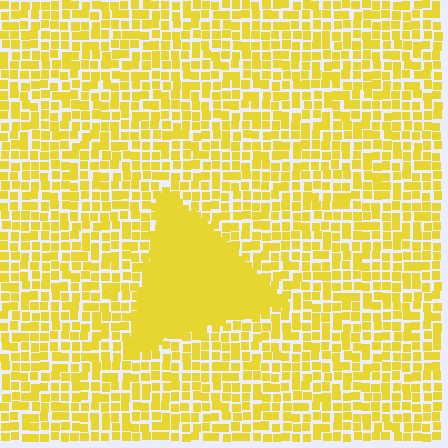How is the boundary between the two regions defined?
The boundary is defined by a change in element density (approximately 2.6x ratio). All elements are the same color, size, and shape.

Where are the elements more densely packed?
The elements are more densely packed inside the triangle boundary.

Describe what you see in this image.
The image contains small yellow elements arranged at two different densities. A triangle-shaped region is visible where the elements are more densely packed than the surrounding area.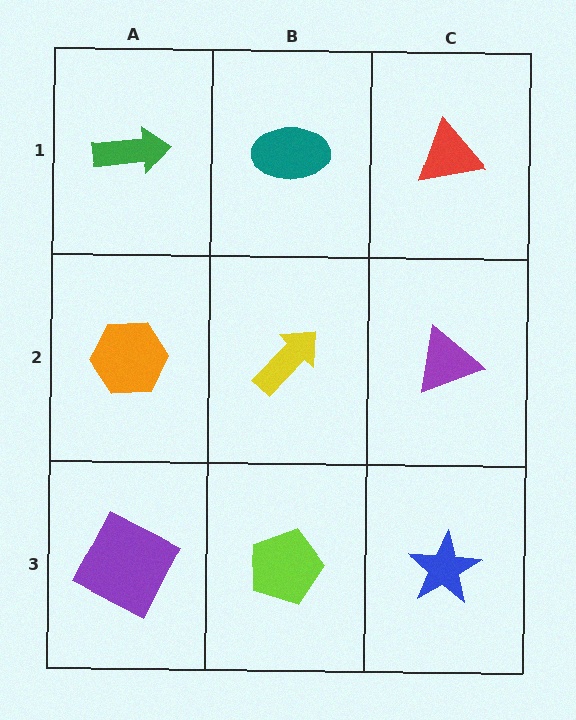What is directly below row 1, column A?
An orange hexagon.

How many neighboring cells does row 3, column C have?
2.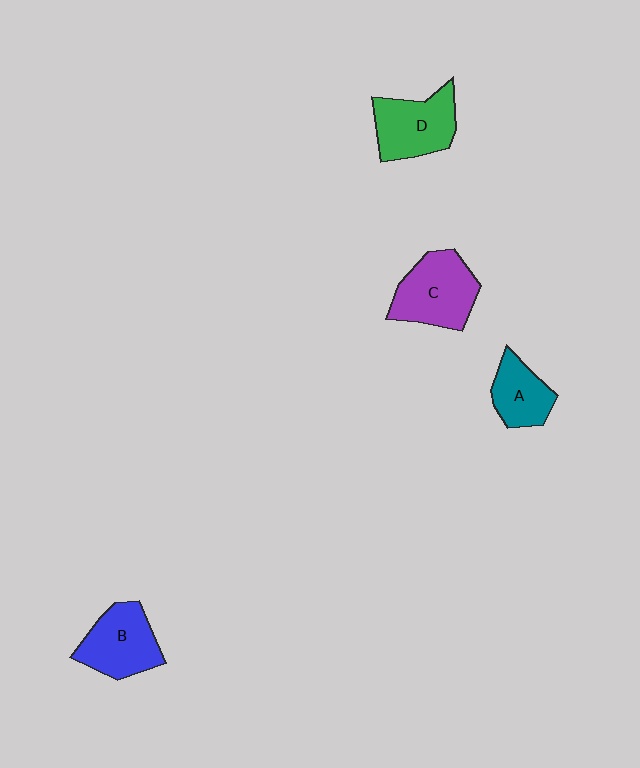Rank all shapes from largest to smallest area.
From largest to smallest: C (purple), D (green), B (blue), A (teal).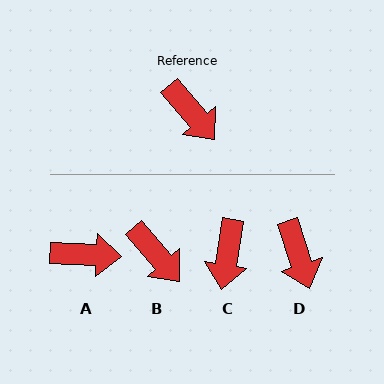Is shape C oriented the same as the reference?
No, it is off by about 50 degrees.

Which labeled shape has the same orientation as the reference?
B.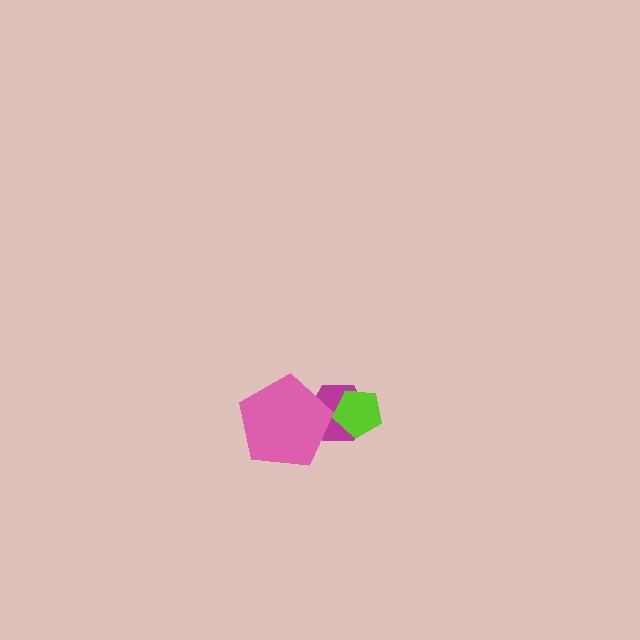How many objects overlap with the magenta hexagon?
2 objects overlap with the magenta hexagon.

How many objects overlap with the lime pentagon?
1 object overlaps with the lime pentagon.